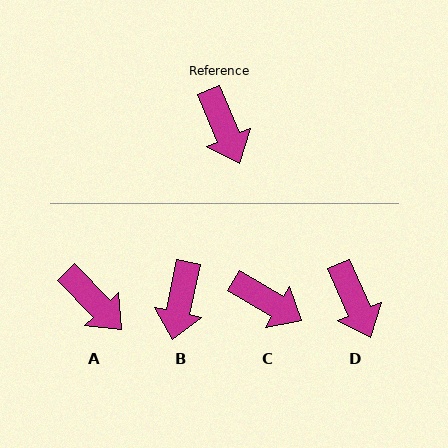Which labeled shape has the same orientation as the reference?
D.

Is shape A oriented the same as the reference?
No, it is off by about 21 degrees.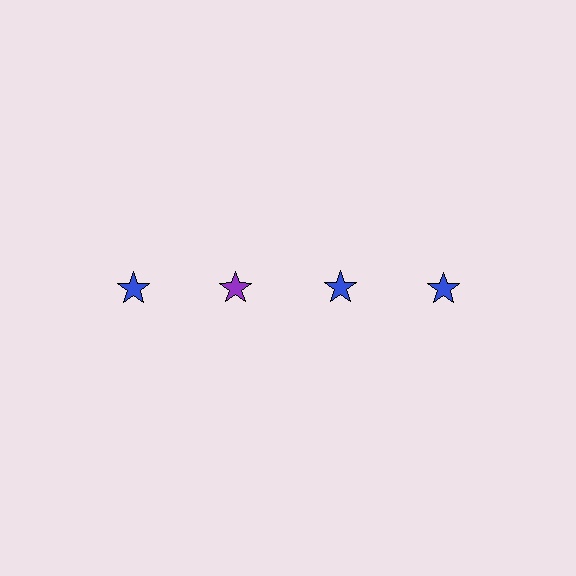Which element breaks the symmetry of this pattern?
The purple star in the top row, second from left column breaks the symmetry. All other shapes are blue stars.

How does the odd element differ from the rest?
It has a different color: purple instead of blue.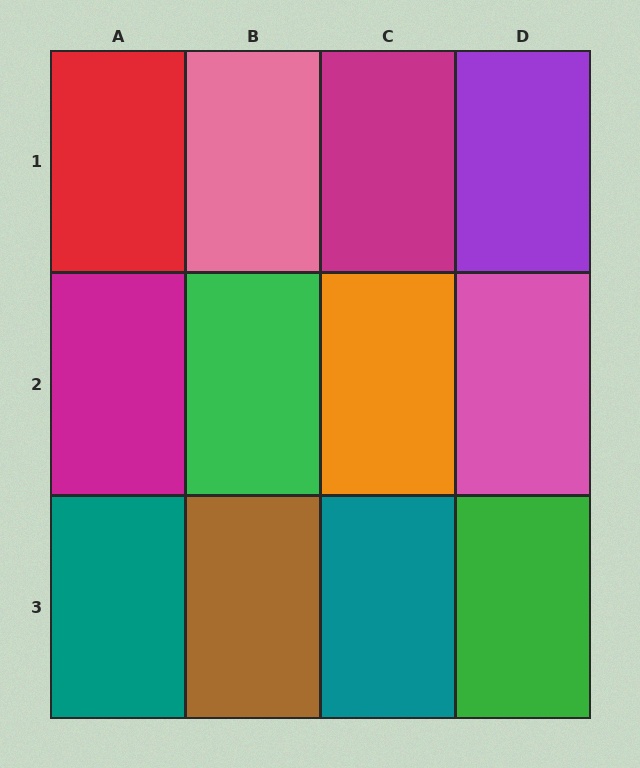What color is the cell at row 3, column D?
Green.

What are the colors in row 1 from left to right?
Red, pink, magenta, purple.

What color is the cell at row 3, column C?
Teal.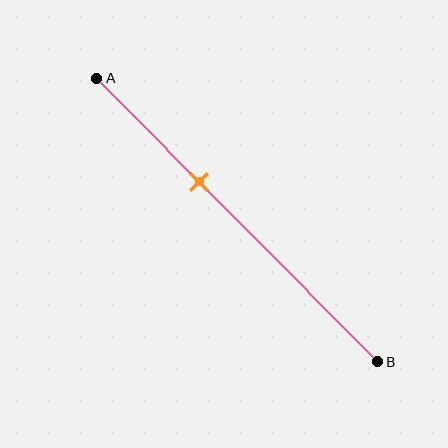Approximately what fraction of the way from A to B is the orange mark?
The orange mark is approximately 35% of the way from A to B.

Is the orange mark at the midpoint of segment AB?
No, the mark is at about 35% from A, not at the 50% midpoint.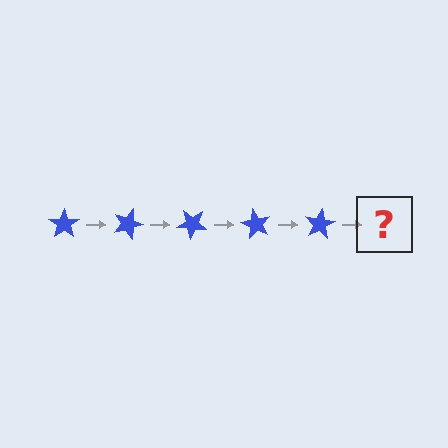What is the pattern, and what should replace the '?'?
The pattern is that the star rotates 20 degrees each step. The '?' should be a blue star rotated 100 degrees.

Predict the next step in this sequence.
The next step is a blue star rotated 100 degrees.